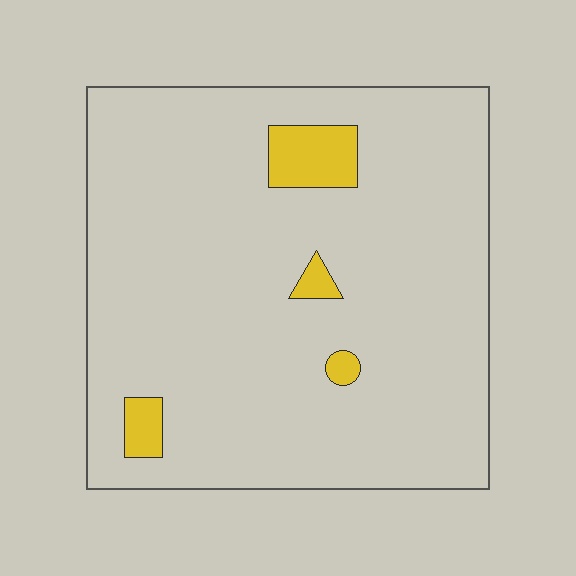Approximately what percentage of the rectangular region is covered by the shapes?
Approximately 5%.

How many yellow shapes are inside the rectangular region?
4.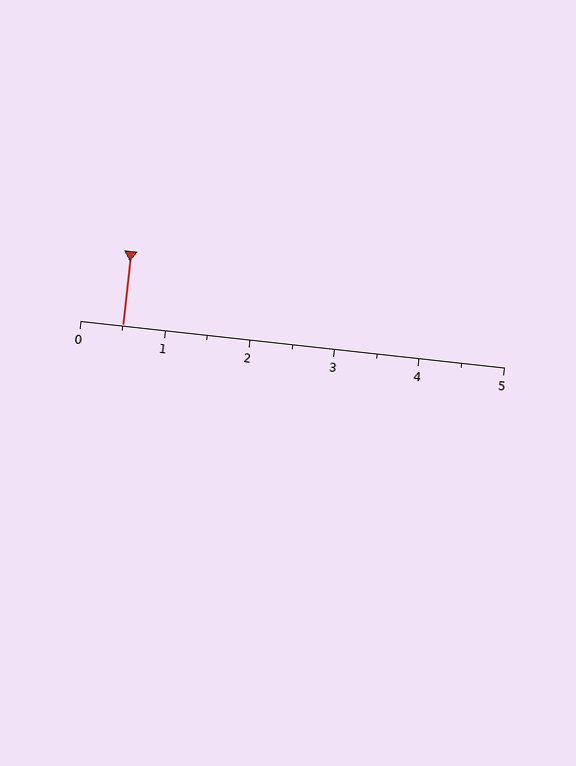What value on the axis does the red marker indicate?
The marker indicates approximately 0.5.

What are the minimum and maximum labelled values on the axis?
The axis runs from 0 to 5.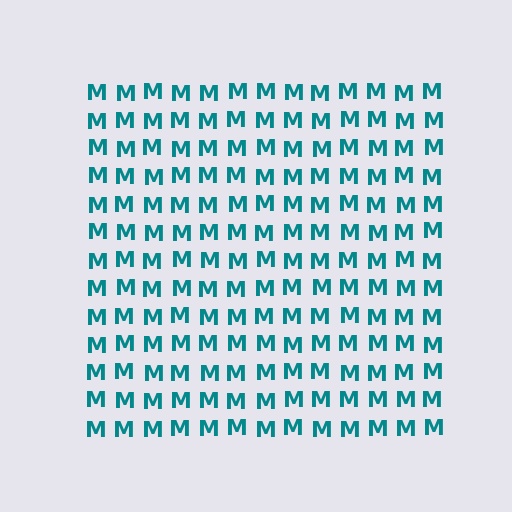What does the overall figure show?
The overall figure shows a square.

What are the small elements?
The small elements are letter M's.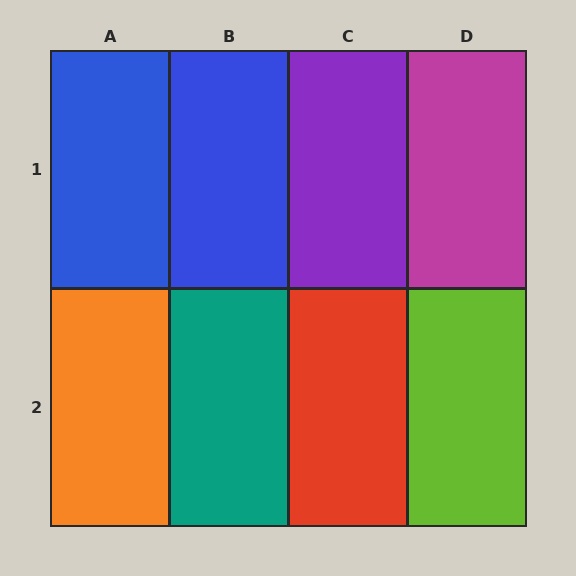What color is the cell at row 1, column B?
Blue.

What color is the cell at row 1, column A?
Blue.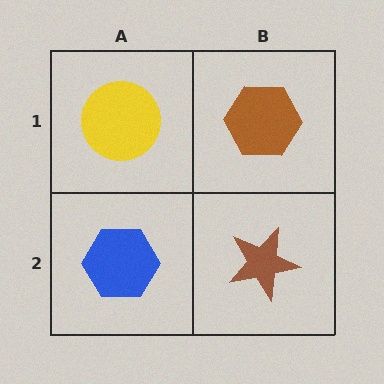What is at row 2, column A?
A blue hexagon.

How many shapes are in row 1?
2 shapes.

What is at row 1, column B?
A brown hexagon.